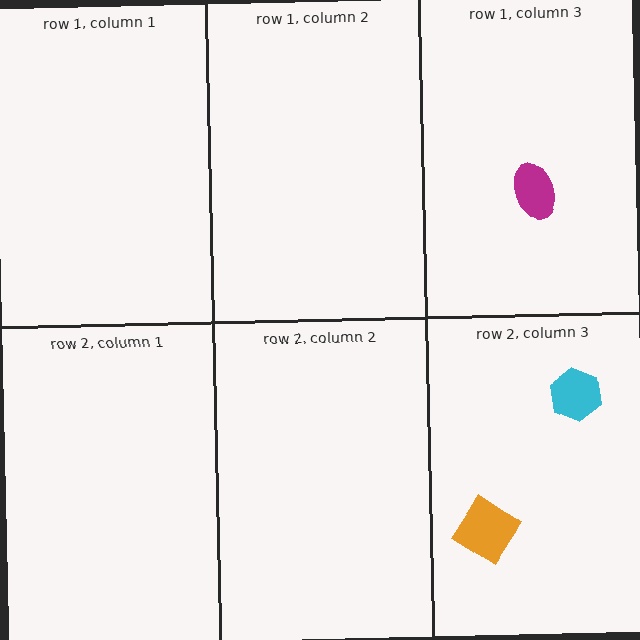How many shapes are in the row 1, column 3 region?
1.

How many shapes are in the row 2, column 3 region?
2.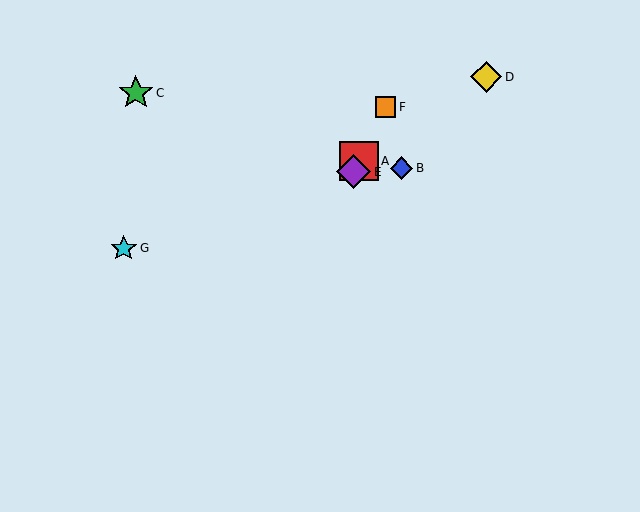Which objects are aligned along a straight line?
Objects A, E, F are aligned along a straight line.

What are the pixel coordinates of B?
Object B is at (401, 168).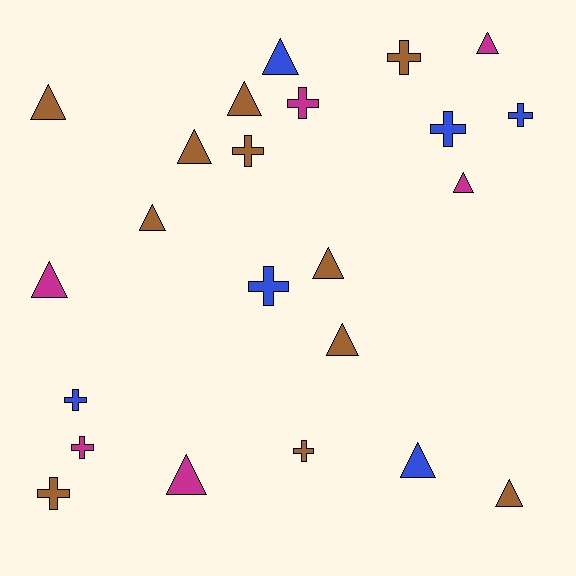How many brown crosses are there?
There are 4 brown crosses.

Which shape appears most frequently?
Triangle, with 13 objects.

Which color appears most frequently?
Brown, with 11 objects.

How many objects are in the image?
There are 23 objects.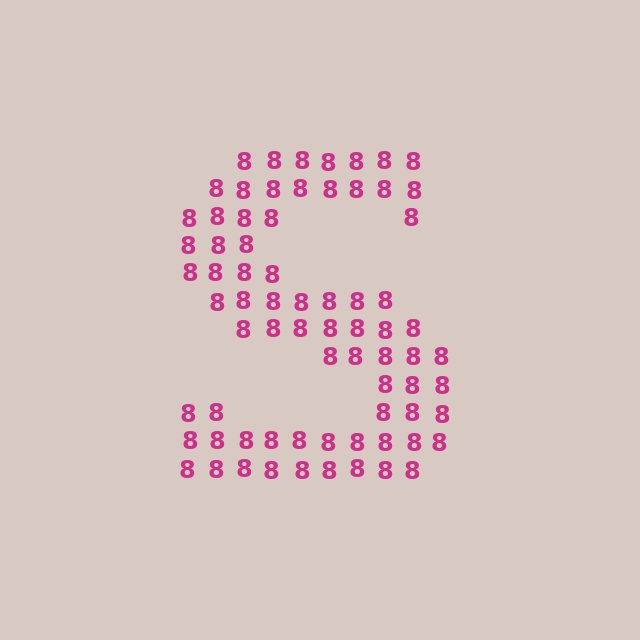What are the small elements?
The small elements are digit 8's.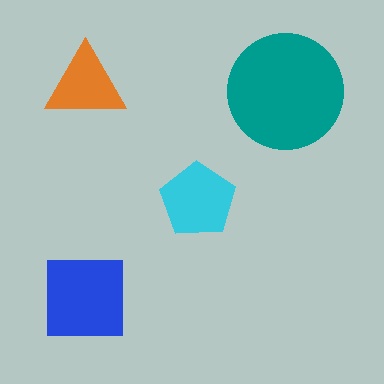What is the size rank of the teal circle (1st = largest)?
1st.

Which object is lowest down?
The blue square is bottommost.